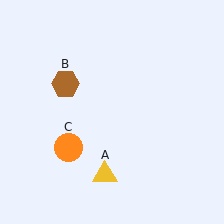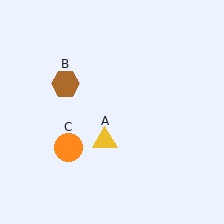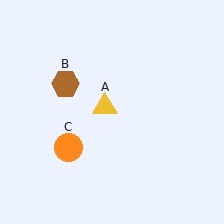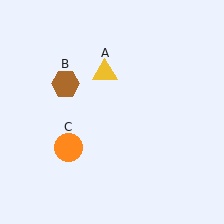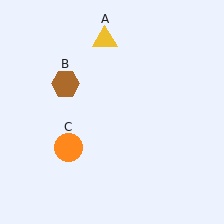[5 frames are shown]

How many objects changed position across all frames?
1 object changed position: yellow triangle (object A).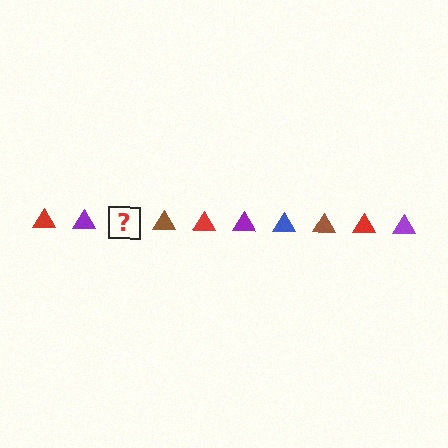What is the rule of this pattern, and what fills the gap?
The rule is that the pattern cycles through red, purple, blue, brown triangles. The gap should be filled with a blue triangle.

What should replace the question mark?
The question mark should be replaced with a blue triangle.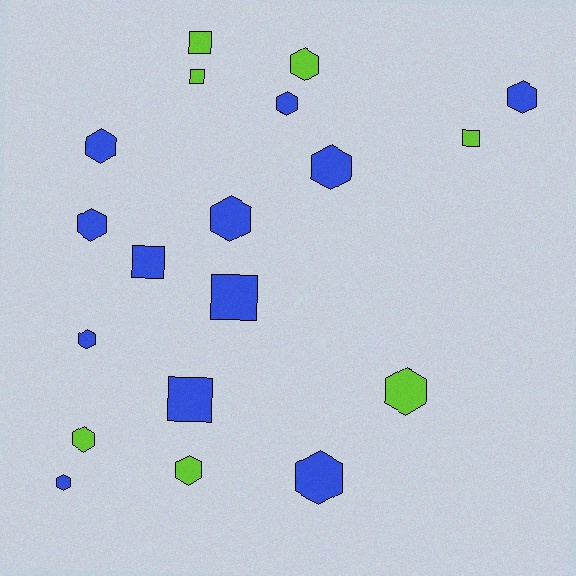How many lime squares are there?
There are 3 lime squares.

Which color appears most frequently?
Blue, with 12 objects.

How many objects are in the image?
There are 19 objects.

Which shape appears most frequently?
Hexagon, with 13 objects.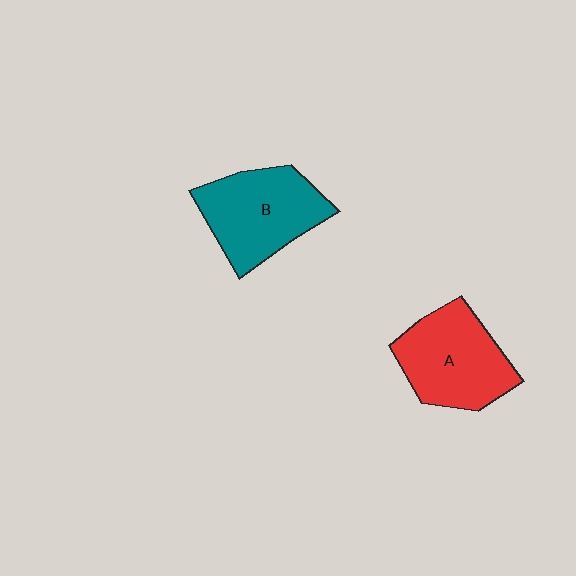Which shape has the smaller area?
Shape A (red).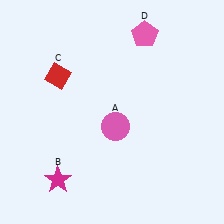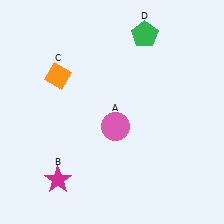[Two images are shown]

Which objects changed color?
C changed from red to orange. D changed from pink to green.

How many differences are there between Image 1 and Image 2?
There are 2 differences between the two images.